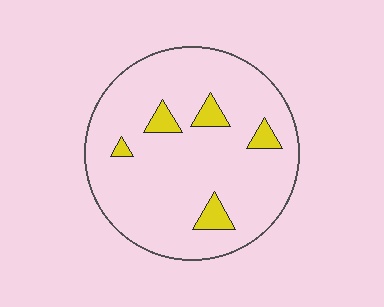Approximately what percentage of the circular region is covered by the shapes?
Approximately 10%.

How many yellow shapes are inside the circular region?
5.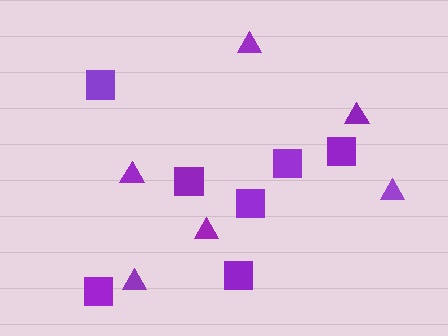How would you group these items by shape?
There are 2 groups: one group of squares (7) and one group of triangles (6).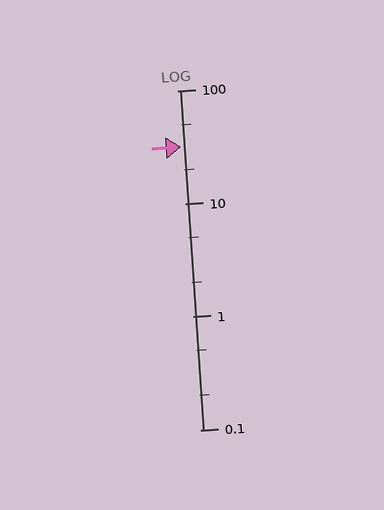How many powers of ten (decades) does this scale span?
The scale spans 3 decades, from 0.1 to 100.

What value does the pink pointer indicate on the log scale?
The pointer indicates approximately 32.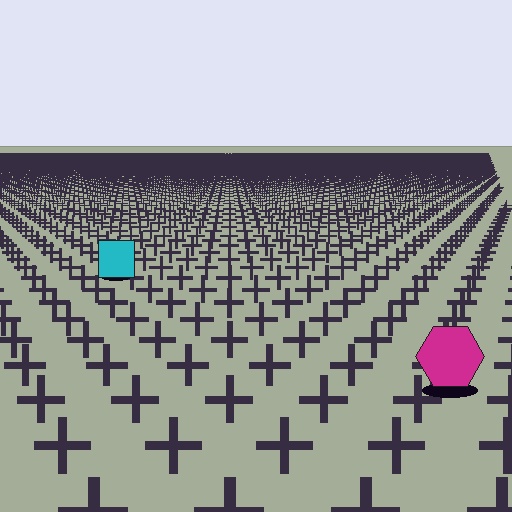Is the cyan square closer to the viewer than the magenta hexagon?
No. The magenta hexagon is closer — you can tell from the texture gradient: the ground texture is coarser near it.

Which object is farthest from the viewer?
The cyan square is farthest from the viewer. It appears smaller and the ground texture around it is denser.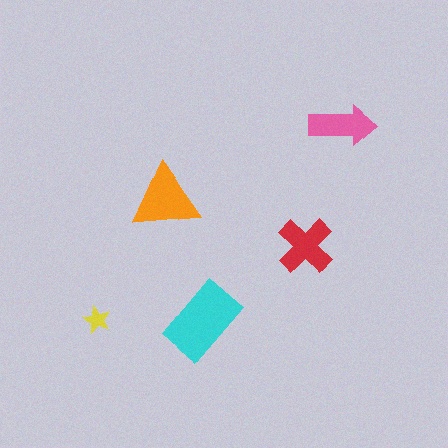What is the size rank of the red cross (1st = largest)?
3rd.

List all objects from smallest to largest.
The yellow star, the pink arrow, the red cross, the orange triangle, the cyan rectangle.